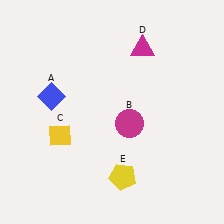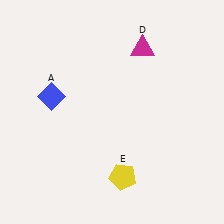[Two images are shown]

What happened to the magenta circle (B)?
The magenta circle (B) was removed in Image 2. It was in the bottom-right area of Image 1.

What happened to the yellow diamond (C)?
The yellow diamond (C) was removed in Image 2. It was in the bottom-left area of Image 1.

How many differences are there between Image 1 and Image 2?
There are 2 differences between the two images.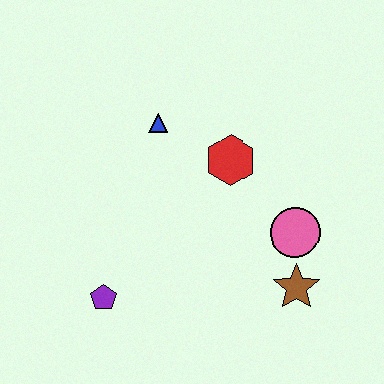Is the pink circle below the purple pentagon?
No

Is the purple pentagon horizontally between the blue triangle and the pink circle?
No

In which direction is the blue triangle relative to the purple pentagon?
The blue triangle is above the purple pentagon.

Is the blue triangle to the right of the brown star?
No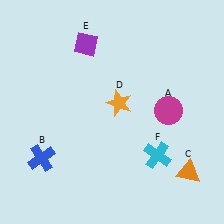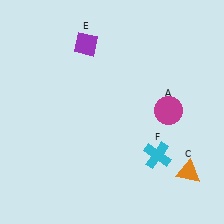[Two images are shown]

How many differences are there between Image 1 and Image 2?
There are 2 differences between the two images.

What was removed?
The blue cross (B), the orange star (D) were removed in Image 2.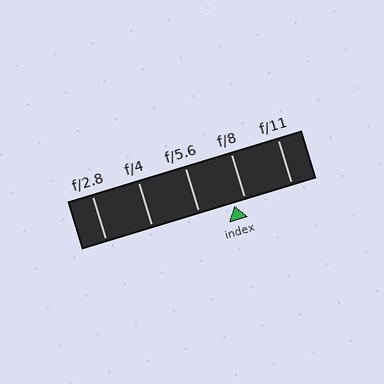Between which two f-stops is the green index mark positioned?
The index mark is between f/5.6 and f/8.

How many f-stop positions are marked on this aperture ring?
There are 5 f-stop positions marked.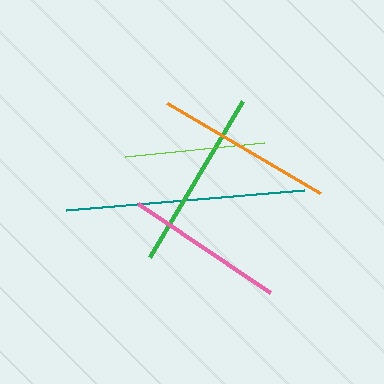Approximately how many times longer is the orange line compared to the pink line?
The orange line is approximately 1.1 times the length of the pink line.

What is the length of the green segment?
The green segment is approximately 181 pixels long.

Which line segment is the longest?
The teal line is the longest at approximately 239 pixels.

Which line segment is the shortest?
The lime line is the shortest at approximately 140 pixels.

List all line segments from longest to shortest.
From longest to shortest: teal, green, orange, pink, lime.